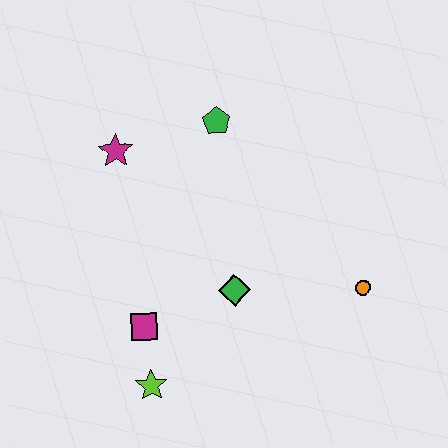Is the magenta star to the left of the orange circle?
Yes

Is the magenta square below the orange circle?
Yes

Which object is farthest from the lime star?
The green pentagon is farthest from the lime star.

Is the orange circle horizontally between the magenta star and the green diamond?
No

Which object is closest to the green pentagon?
The magenta star is closest to the green pentagon.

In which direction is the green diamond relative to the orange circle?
The green diamond is to the left of the orange circle.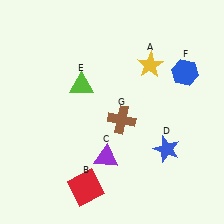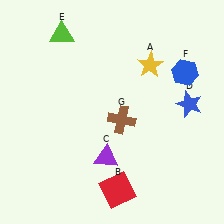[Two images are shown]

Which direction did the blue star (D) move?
The blue star (D) moved up.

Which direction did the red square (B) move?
The red square (B) moved right.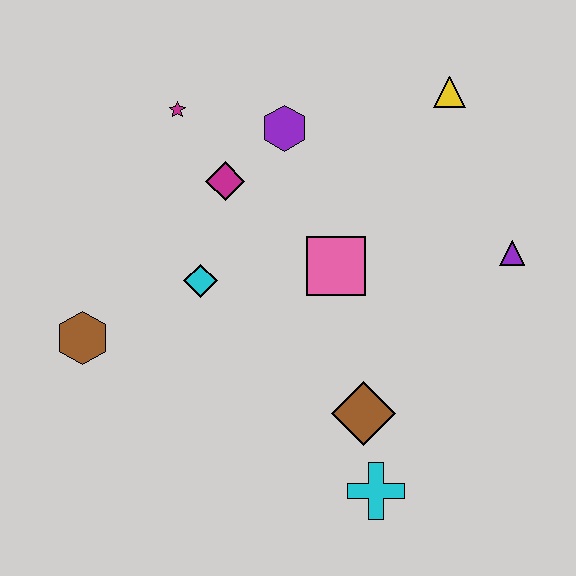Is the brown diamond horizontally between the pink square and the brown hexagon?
No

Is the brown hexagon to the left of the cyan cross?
Yes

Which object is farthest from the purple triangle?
The brown hexagon is farthest from the purple triangle.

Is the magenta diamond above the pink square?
Yes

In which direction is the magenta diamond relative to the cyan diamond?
The magenta diamond is above the cyan diamond.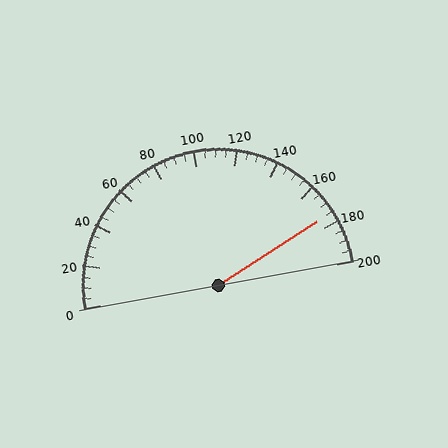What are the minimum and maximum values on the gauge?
The gauge ranges from 0 to 200.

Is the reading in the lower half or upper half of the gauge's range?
The reading is in the upper half of the range (0 to 200).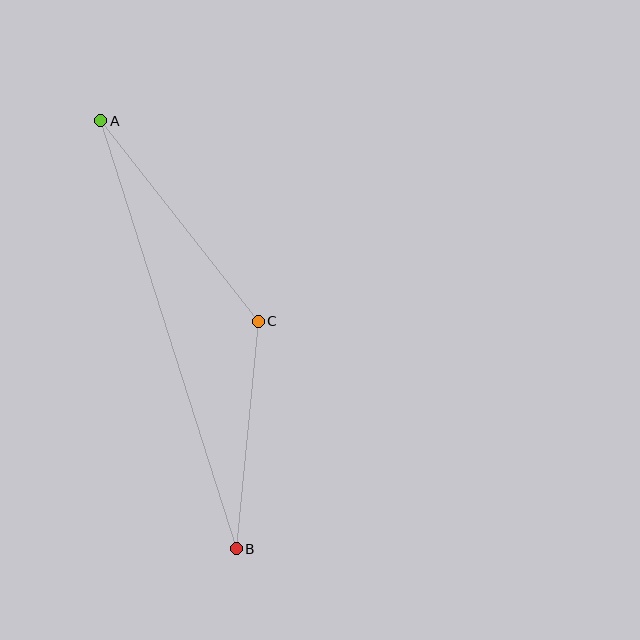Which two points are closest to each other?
Points B and C are closest to each other.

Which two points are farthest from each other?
Points A and B are farthest from each other.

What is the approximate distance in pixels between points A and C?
The distance between A and C is approximately 255 pixels.